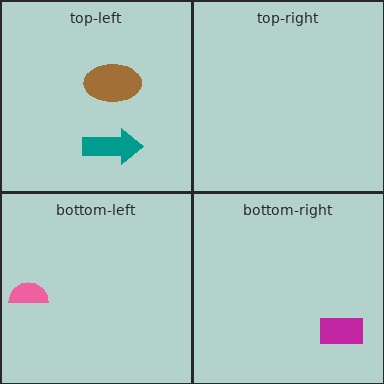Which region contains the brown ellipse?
The top-left region.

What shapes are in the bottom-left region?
The pink semicircle.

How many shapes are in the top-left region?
2.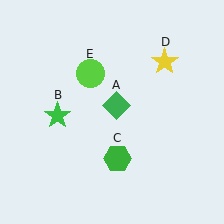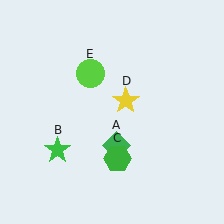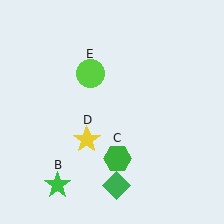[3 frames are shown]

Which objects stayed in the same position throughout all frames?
Green hexagon (object C) and lime circle (object E) remained stationary.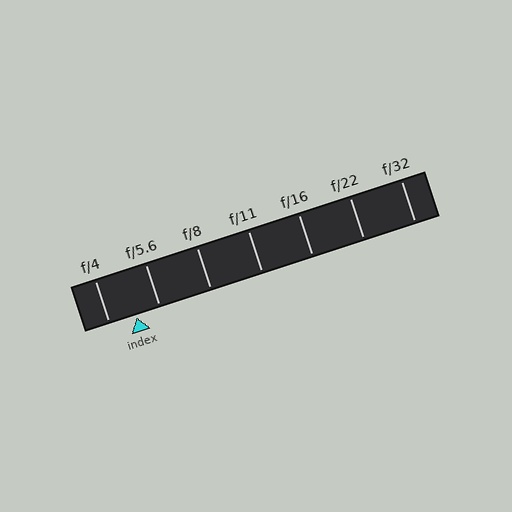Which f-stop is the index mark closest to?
The index mark is closest to f/5.6.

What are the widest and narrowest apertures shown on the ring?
The widest aperture shown is f/4 and the narrowest is f/32.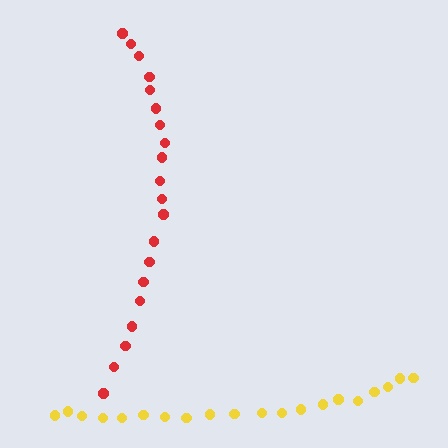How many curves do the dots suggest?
There are 2 distinct paths.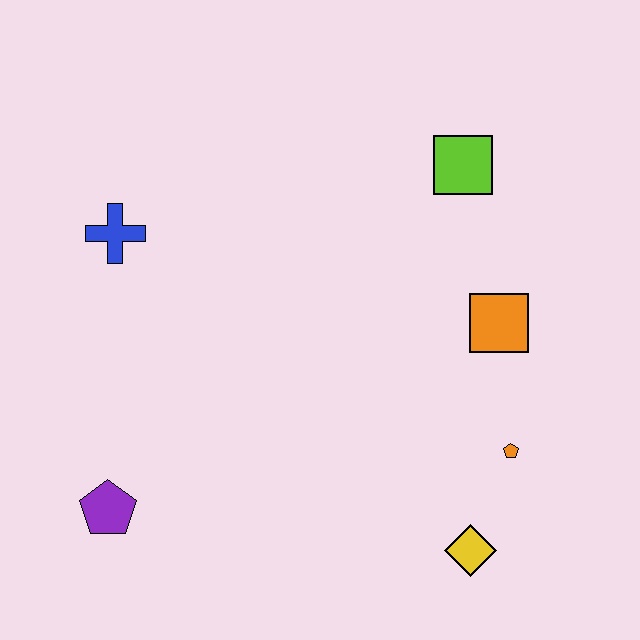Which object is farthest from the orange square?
The purple pentagon is farthest from the orange square.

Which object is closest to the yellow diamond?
The orange pentagon is closest to the yellow diamond.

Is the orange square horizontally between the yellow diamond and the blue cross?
No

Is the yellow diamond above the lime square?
No